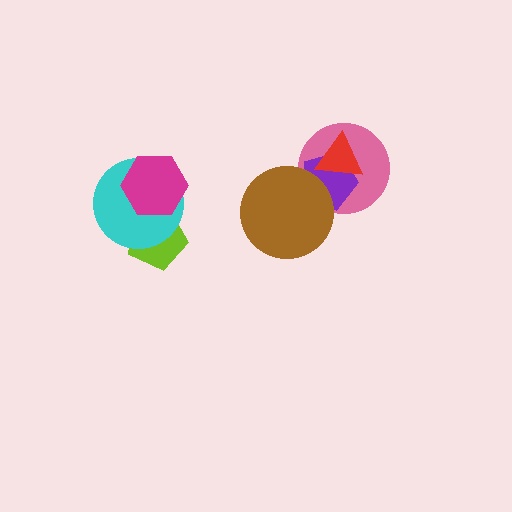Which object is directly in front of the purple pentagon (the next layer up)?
The red triangle is directly in front of the purple pentagon.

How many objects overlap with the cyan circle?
2 objects overlap with the cyan circle.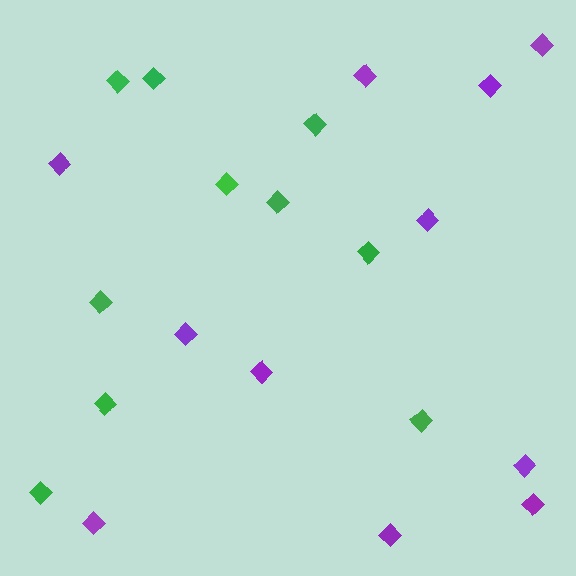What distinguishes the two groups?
There are 2 groups: one group of green diamonds (10) and one group of purple diamonds (11).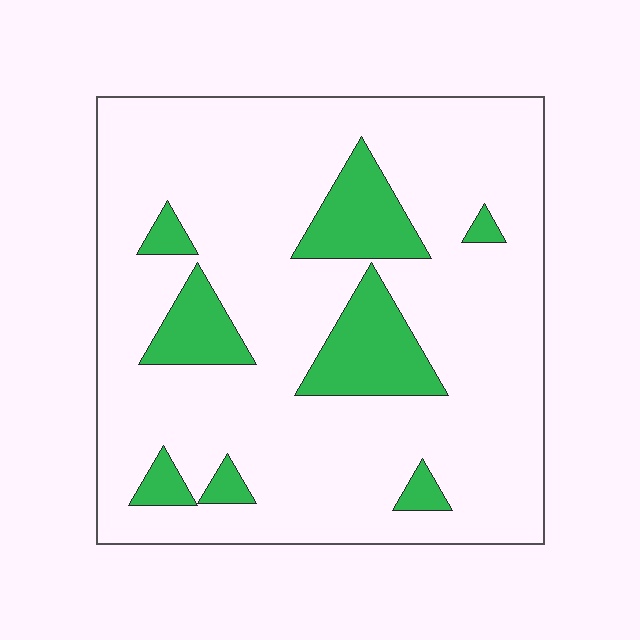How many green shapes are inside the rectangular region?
8.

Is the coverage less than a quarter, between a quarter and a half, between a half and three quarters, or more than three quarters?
Less than a quarter.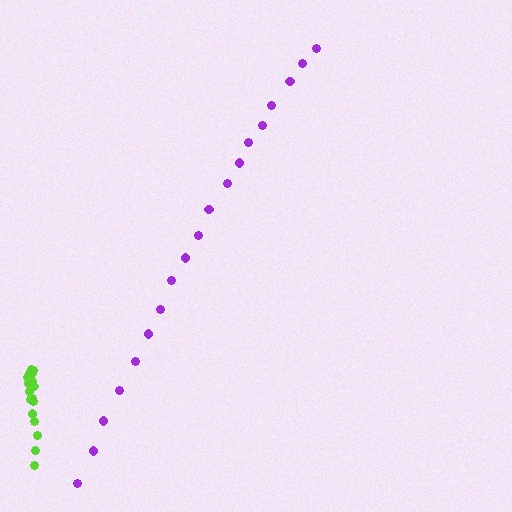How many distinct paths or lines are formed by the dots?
There are 2 distinct paths.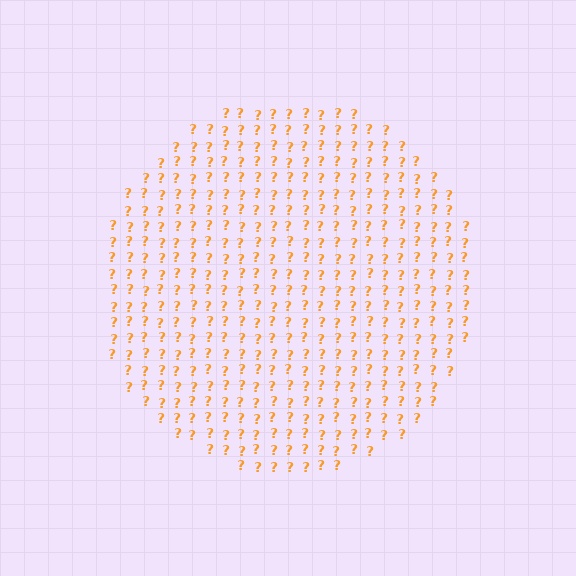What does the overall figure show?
The overall figure shows a circle.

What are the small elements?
The small elements are question marks.